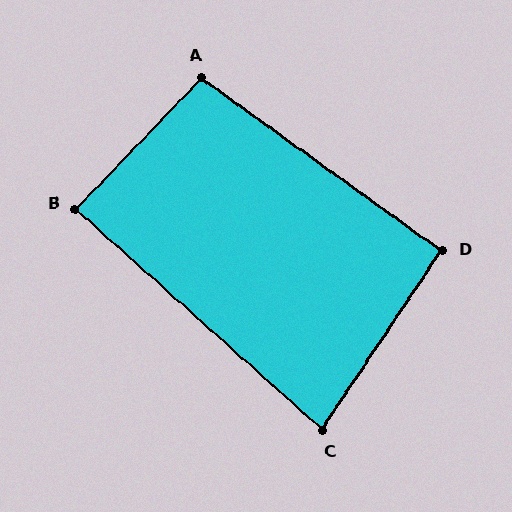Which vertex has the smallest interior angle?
C, at approximately 82 degrees.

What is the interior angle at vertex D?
Approximately 92 degrees (approximately right).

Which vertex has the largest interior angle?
A, at approximately 98 degrees.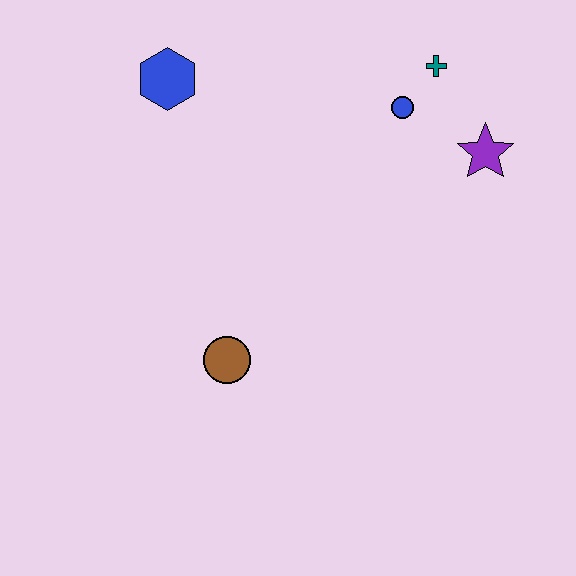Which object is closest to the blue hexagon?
The blue circle is closest to the blue hexagon.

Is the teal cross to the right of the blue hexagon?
Yes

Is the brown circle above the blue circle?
No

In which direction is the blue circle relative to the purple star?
The blue circle is to the left of the purple star.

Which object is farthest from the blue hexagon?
The purple star is farthest from the blue hexagon.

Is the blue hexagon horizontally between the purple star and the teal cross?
No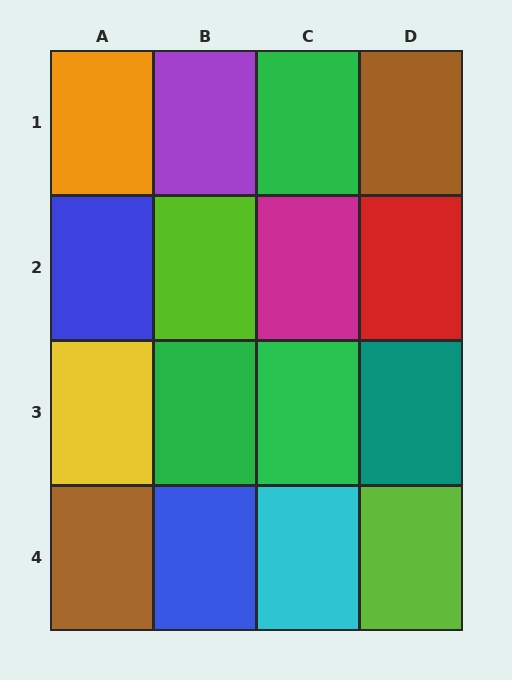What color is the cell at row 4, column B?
Blue.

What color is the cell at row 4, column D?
Lime.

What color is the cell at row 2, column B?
Lime.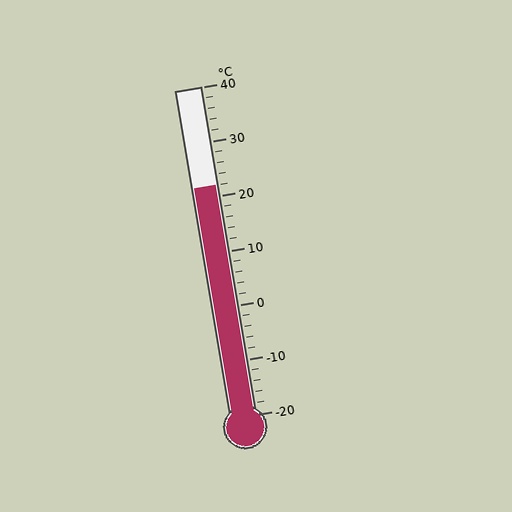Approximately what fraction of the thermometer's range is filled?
The thermometer is filled to approximately 70% of its range.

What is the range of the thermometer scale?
The thermometer scale ranges from -20°C to 40°C.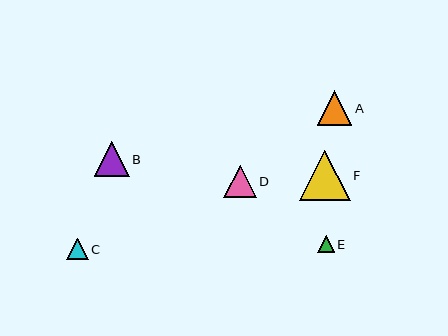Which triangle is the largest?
Triangle F is the largest with a size of approximately 50 pixels.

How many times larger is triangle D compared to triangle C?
Triangle D is approximately 1.5 times the size of triangle C.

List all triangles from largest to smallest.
From largest to smallest: F, B, A, D, C, E.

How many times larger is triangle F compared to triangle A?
Triangle F is approximately 1.4 times the size of triangle A.